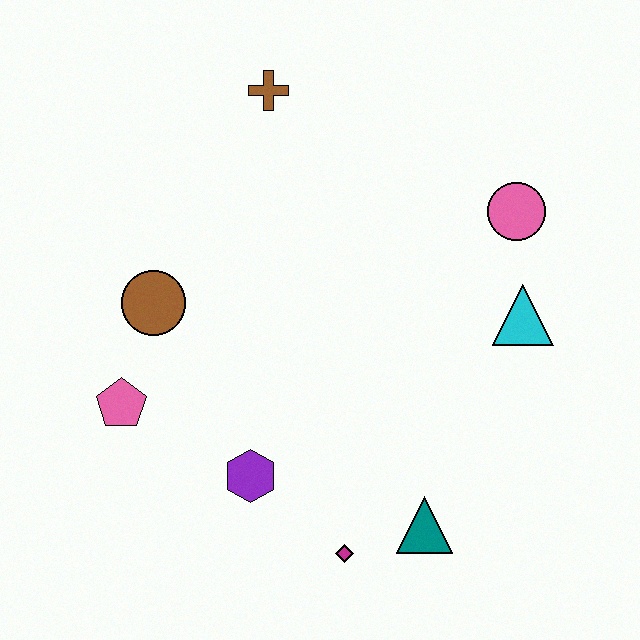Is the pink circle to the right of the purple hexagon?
Yes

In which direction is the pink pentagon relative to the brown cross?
The pink pentagon is below the brown cross.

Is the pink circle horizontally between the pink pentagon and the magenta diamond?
No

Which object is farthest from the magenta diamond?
The brown cross is farthest from the magenta diamond.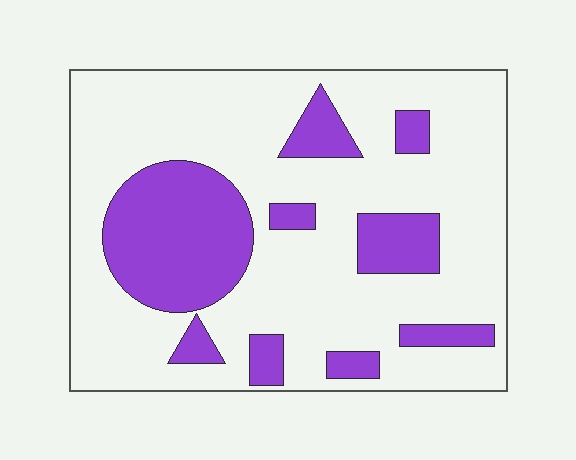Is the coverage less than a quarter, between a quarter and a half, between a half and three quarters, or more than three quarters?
Between a quarter and a half.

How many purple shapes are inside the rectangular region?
9.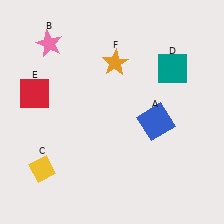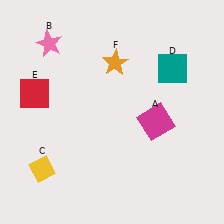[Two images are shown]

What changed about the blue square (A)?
In Image 1, A is blue. In Image 2, it changed to magenta.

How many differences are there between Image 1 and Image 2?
There is 1 difference between the two images.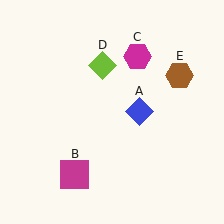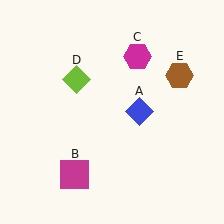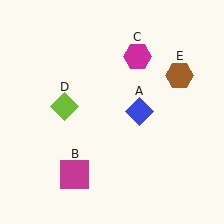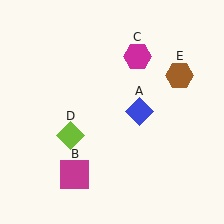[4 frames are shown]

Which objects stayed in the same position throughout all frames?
Blue diamond (object A) and magenta square (object B) and magenta hexagon (object C) and brown hexagon (object E) remained stationary.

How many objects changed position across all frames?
1 object changed position: lime diamond (object D).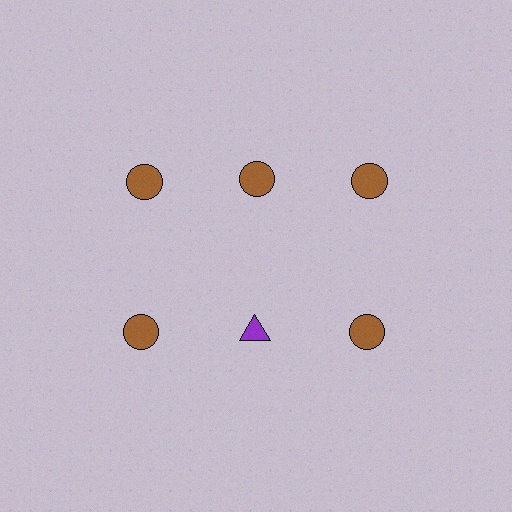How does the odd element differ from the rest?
It differs in both color (purple instead of brown) and shape (triangle instead of circle).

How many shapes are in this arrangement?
There are 6 shapes arranged in a grid pattern.